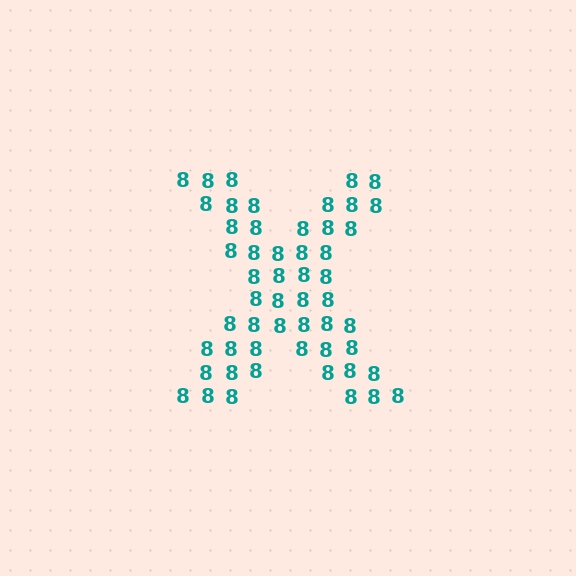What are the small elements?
The small elements are digit 8's.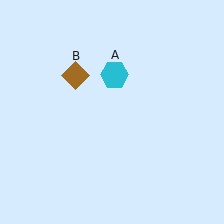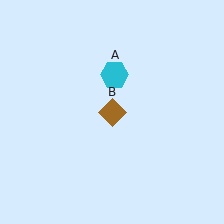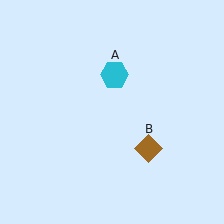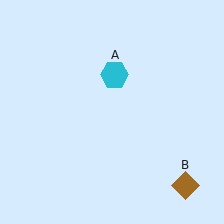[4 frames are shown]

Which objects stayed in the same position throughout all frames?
Cyan hexagon (object A) remained stationary.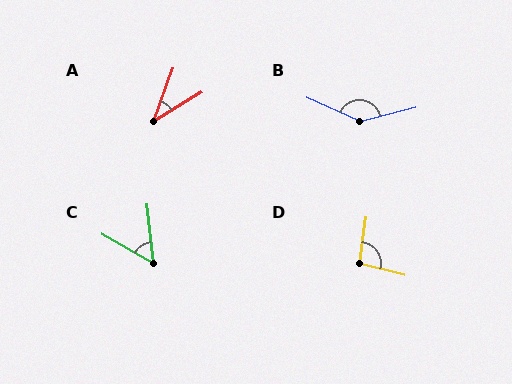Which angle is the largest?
B, at approximately 141 degrees.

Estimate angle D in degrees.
Approximately 96 degrees.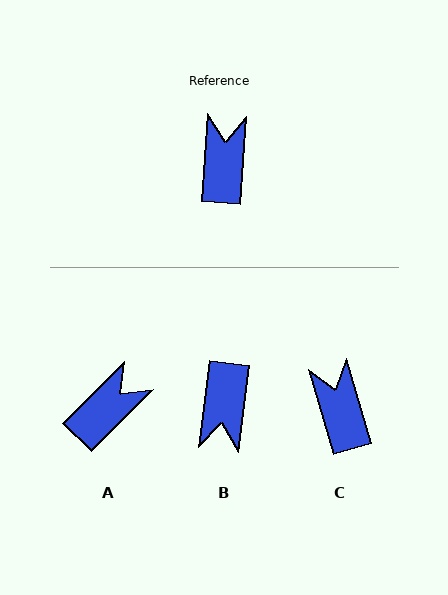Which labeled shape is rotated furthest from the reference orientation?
B, about 177 degrees away.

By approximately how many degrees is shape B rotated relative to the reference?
Approximately 177 degrees counter-clockwise.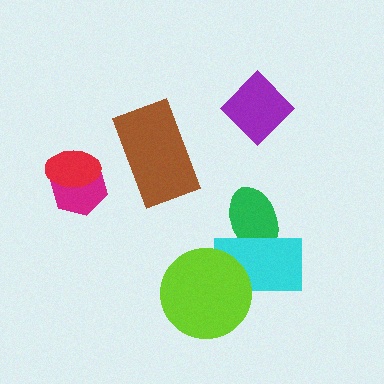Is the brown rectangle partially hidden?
No, no other shape covers it.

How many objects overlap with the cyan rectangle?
2 objects overlap with the cyan rectangle.